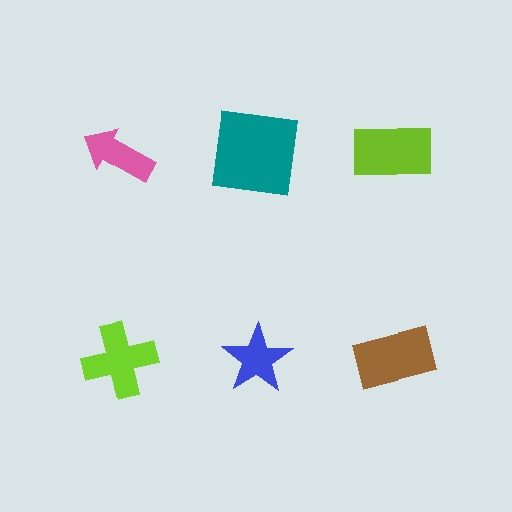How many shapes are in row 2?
3 shapes.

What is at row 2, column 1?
A lime cross.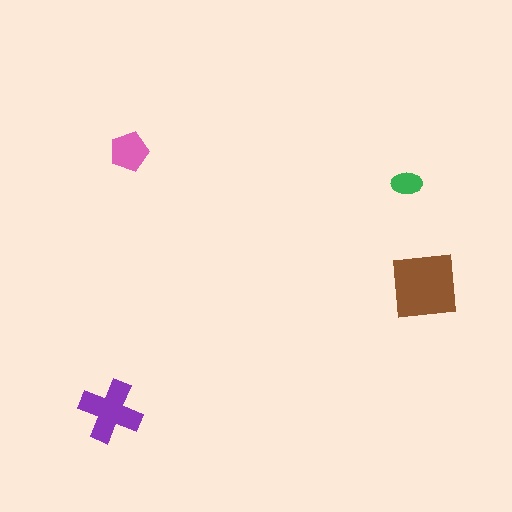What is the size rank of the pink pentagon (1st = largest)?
3rd.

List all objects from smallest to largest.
The green ellipse, the pink pentagon, the purple cross, the brown square.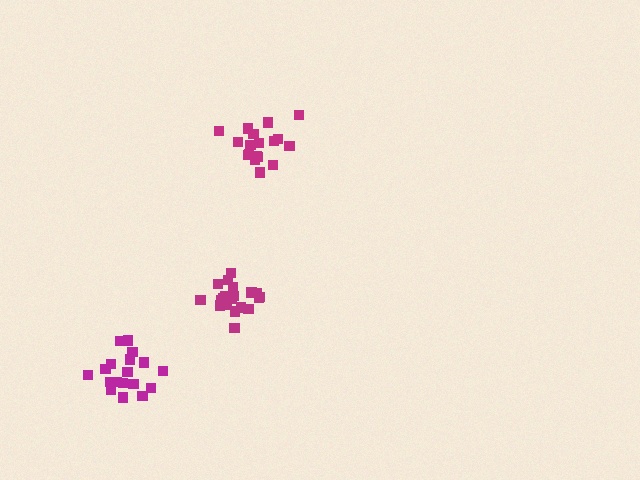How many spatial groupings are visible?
There are 3 spatial groupings.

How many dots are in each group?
Group 1: 18 dots, Group 2: 21 dots, Group 3: 18 dots (57 total).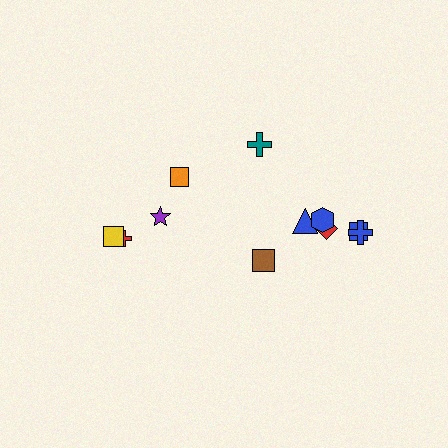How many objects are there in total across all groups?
There are 11 objects.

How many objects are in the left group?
There are 4 objects.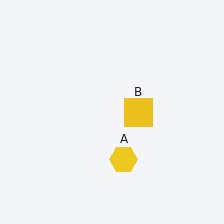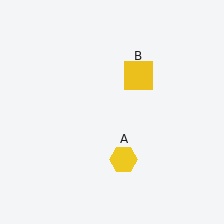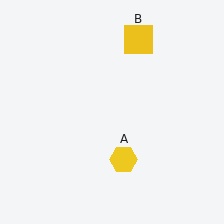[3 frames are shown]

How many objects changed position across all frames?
1 object changed position: yellow square (object B).